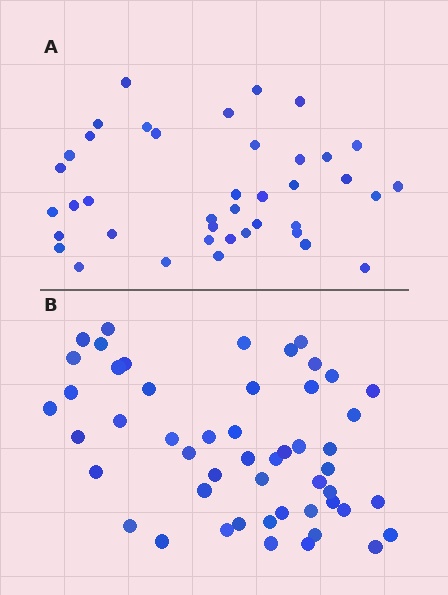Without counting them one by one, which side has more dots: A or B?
Region B (the bottom region) has more dots.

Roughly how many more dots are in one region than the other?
Region B has roughly 12 or so more dots than region A.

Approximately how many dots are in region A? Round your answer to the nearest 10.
About 40 dots.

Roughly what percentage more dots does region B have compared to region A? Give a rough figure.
About 30% more.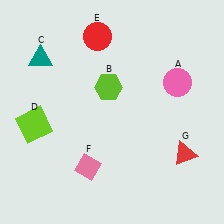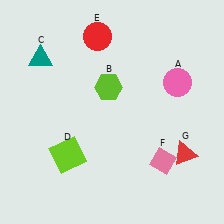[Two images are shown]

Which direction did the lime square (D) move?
The lime square (D) moved right.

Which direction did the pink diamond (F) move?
The pink diamond (F) moved right.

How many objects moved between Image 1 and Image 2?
2 objects moved between the two images.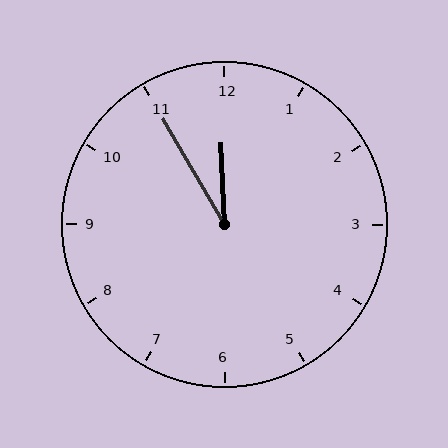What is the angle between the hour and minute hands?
Approximately 28 degrees.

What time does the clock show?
11:55.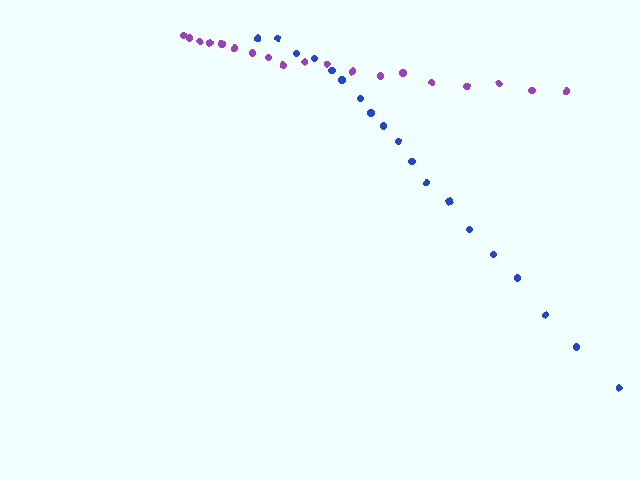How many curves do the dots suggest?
There are 2 distinct paths.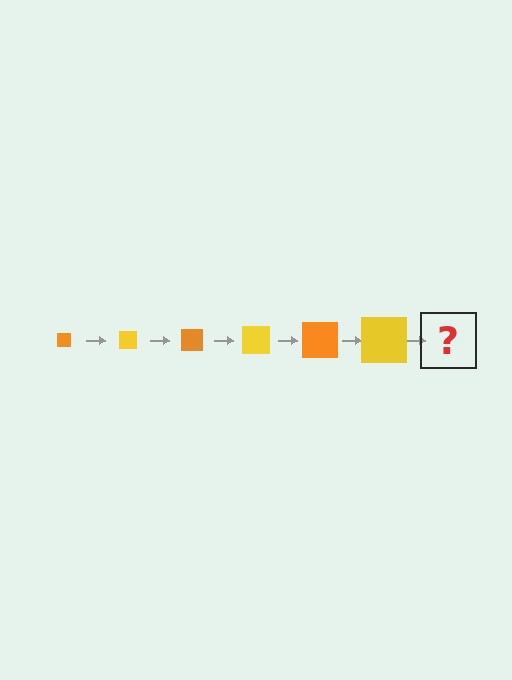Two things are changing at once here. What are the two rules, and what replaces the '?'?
The two rules are that the square grows larger each step and the color cycles through orange and yellow. The '?' should be an orange square, larger than the previous one.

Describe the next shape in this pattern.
It should be an orange square, larger than the previous one.